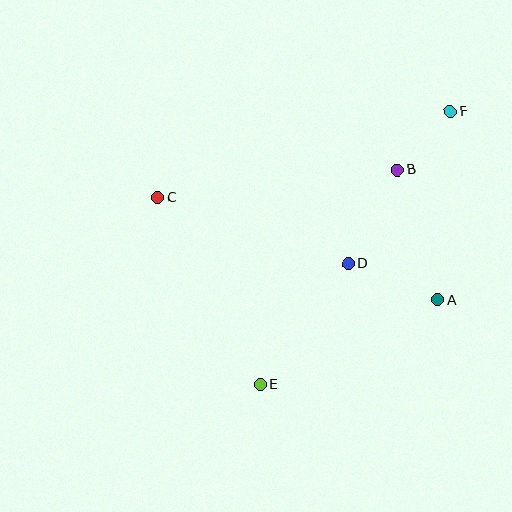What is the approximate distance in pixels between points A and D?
The distance between A and D is approximately 96 pixels.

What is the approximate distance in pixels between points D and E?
The distance between D and E is approximately 149 pixels.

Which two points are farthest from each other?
Points E and F are farthest from each other.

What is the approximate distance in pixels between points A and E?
The distance between A and E is approximately 196 pixels.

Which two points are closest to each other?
Points B and F are closest to each other.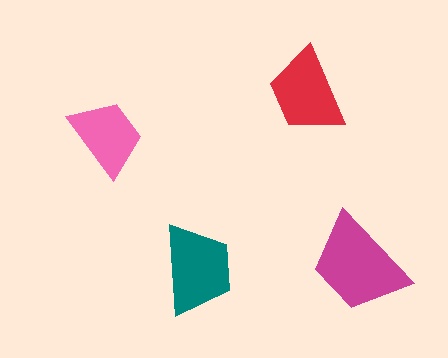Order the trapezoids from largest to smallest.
the magenta one, the teal one, the red one, the pink one.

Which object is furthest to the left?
The pink trapezoid is leftmost.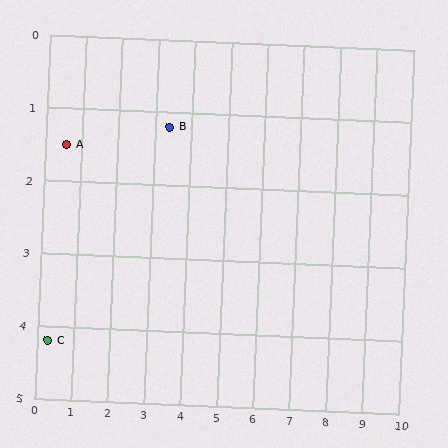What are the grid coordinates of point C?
Point C is at approximately (0.3, 4.2).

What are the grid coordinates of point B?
Point B is at approximately (3.4, 1.2).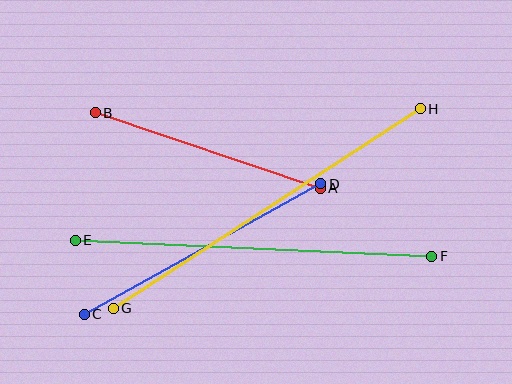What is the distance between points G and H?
The distance is approximately 366 pixels.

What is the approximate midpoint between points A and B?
The midpoint is at approximately (208, 151) pixels.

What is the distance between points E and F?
The distance is approximately 357 pixels.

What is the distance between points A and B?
The distance is approximately 237 pixels.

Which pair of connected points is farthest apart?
Points G and H are farthest apart.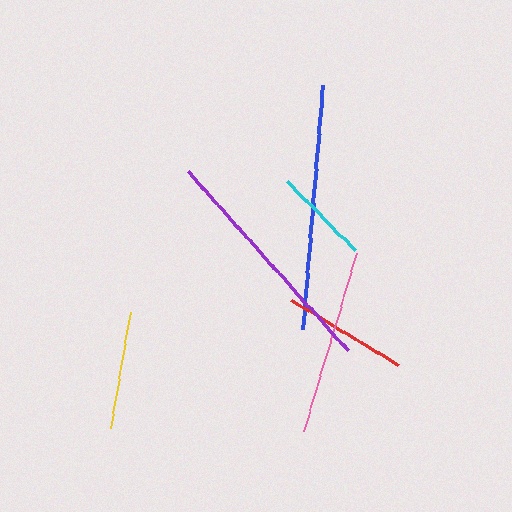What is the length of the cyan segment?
The cyan segment is approximately 97 pixels long.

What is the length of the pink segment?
The pink segment is approximately 185 pixels long.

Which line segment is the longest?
The blue line is the longest at approximately 244 pixels.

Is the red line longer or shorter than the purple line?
The purple line is longer than the red line.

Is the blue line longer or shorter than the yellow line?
The blue line is longer than the yellow line.